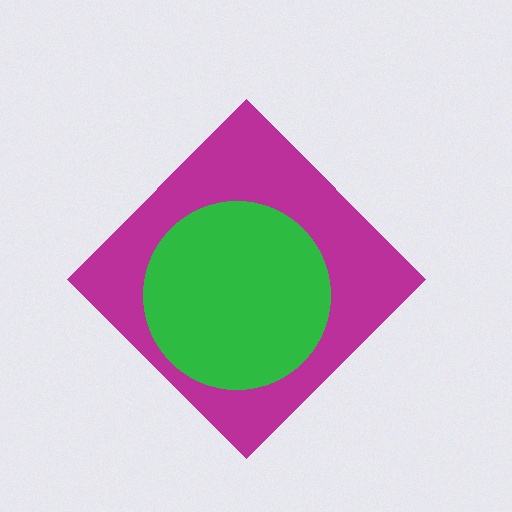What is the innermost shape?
The green circle.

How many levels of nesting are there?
2.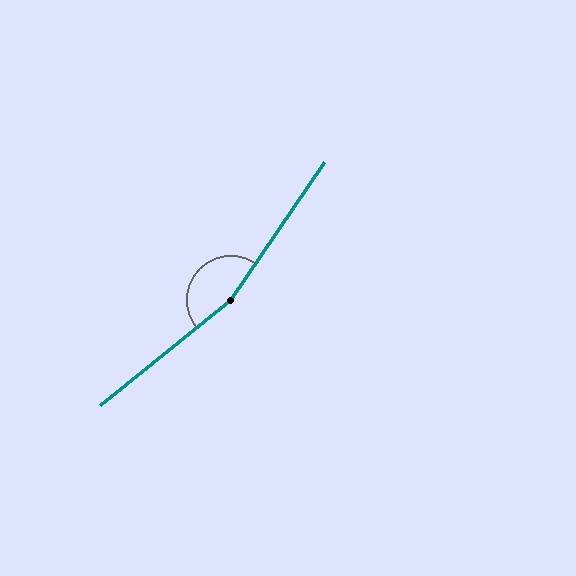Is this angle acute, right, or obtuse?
It is obtuse.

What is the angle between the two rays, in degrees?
Approximately 163 degrees.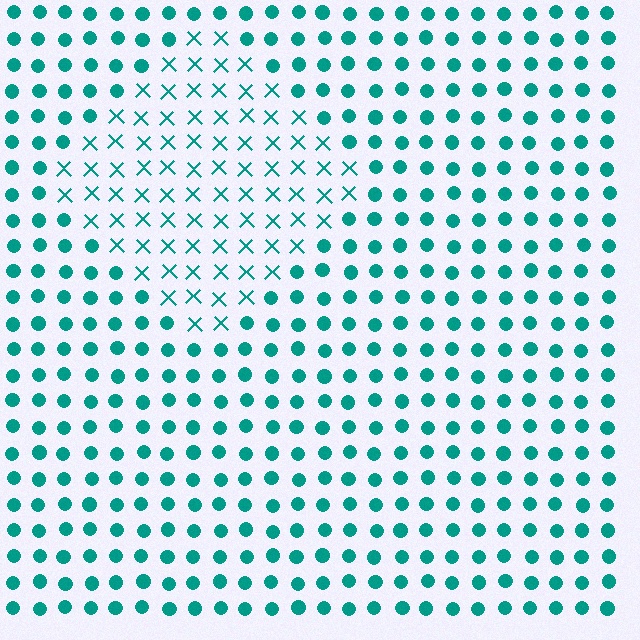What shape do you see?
I see a diamond.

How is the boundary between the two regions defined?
The boundary is defined by a change in element shape: X marks inside vs. circles outside. All elements share the same color and spacing.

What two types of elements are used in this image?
The image uses X marks inside the diamond region and circles outside it.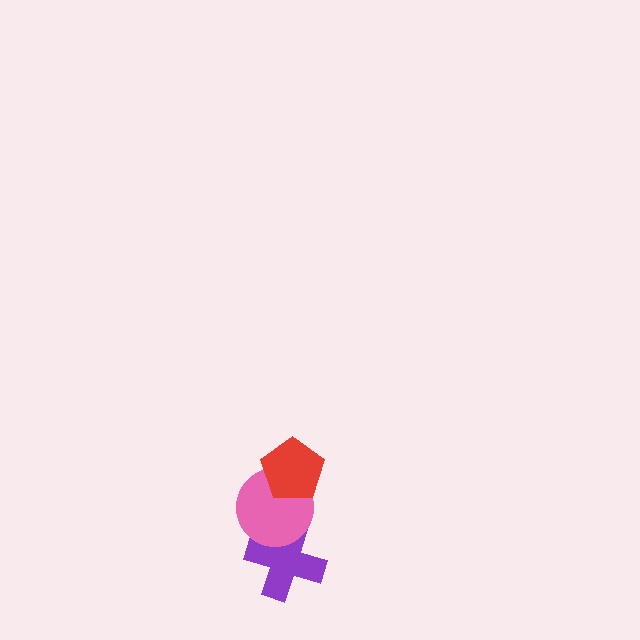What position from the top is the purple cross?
The purple cross is 3rd from the top.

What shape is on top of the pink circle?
The red pentagon is on top of the pink circle.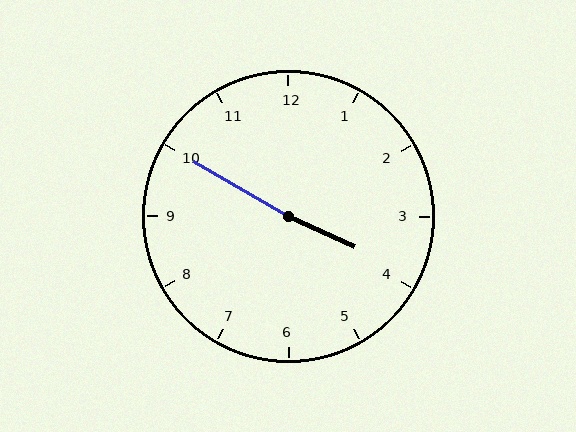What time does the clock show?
3:50.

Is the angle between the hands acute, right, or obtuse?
It is obtuse.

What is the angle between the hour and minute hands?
Approximately 175 degrees.